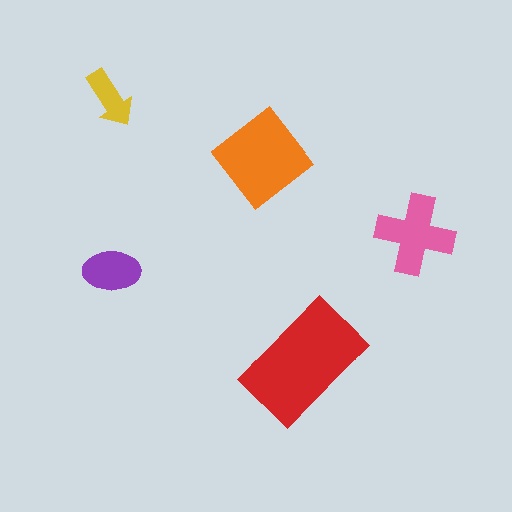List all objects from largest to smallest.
The red rectangle, the orange diamond, the pink cross, the purple ellipse, the yellow arrow.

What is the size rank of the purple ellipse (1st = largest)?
4th.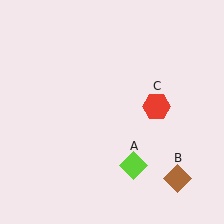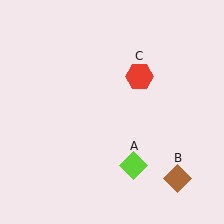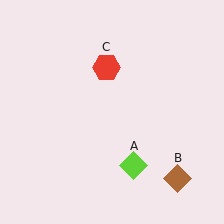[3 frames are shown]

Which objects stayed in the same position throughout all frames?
Lime diamond (object A) and brown diamond (object B) remained stationary.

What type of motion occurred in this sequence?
The red hexagon (object C) rotated counterclockwise around the center of the scene.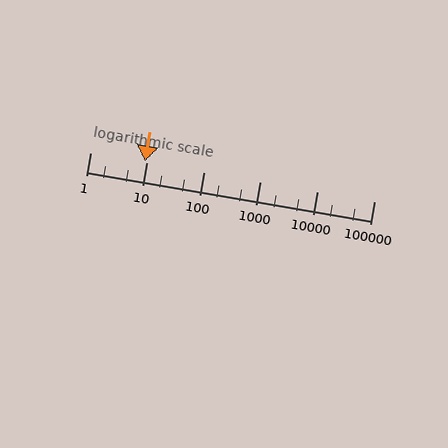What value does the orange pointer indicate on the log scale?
The pointer indicates approximately 9.2.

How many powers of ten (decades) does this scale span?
The scale spans 5 decades, from 1 to 100000.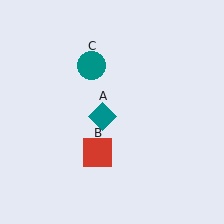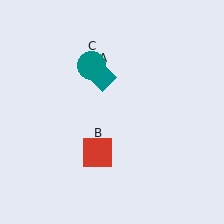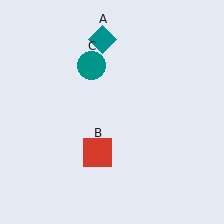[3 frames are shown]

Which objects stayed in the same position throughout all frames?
Red square (object B) and teal circle (object C) remained stationary.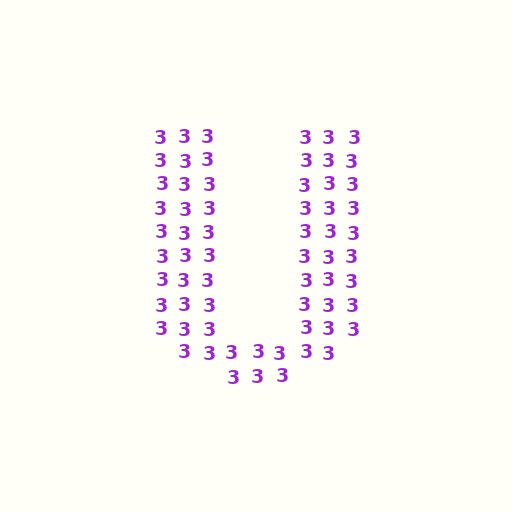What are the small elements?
The small elements are digit 3's.